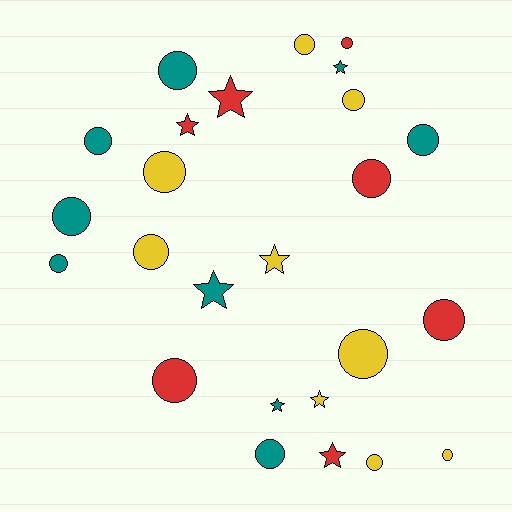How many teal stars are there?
There are 3 teal stars.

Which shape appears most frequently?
Circle, with 17 objects.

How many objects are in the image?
There are 25 objects.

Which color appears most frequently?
Yellow, with 9 objects.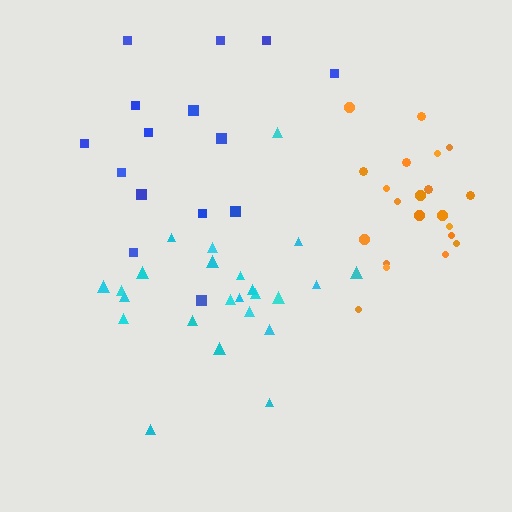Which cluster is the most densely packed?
Orange.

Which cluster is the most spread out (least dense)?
Blue.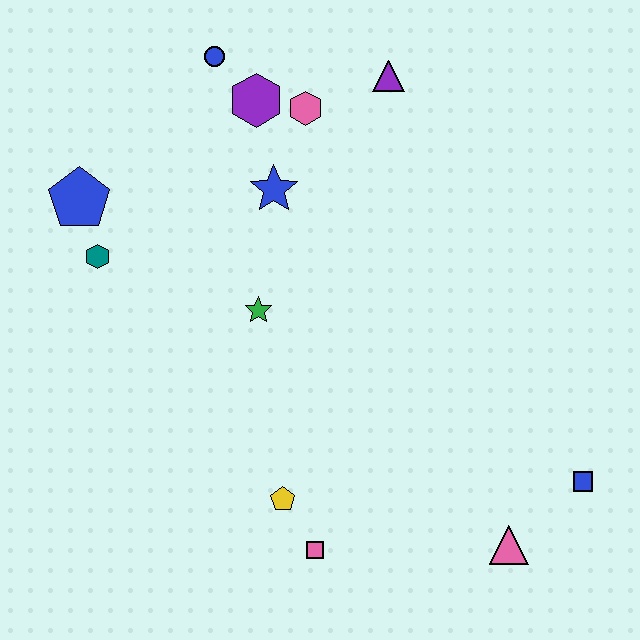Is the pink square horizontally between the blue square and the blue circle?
Yes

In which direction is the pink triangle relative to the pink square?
The pink triangle is to the right of the pink square.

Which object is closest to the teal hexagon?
The blue pentagon is closest to the teal hexagon.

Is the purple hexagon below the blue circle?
Yes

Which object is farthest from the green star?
The blue square is farthest from the green star.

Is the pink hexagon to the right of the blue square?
No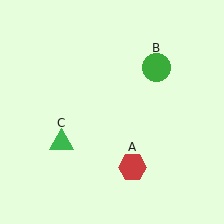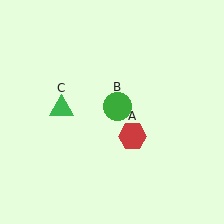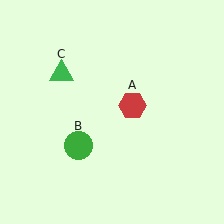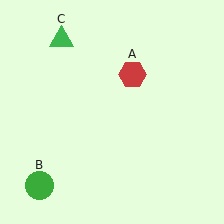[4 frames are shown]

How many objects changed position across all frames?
3 objects changed position: red hexagon (object A), green circle (object B), green triangle (object C).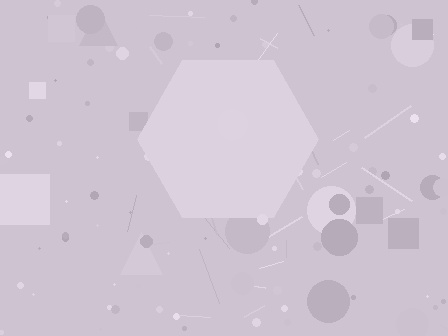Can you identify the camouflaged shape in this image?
The camouflaged shape is a hexagon.